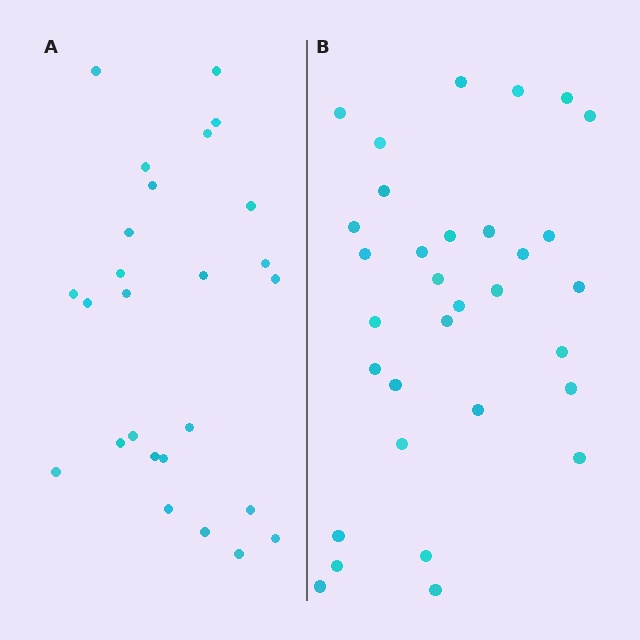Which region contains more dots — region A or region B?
Region B (the right region) has more dots.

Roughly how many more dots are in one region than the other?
Region B has about 6 more dots than region A.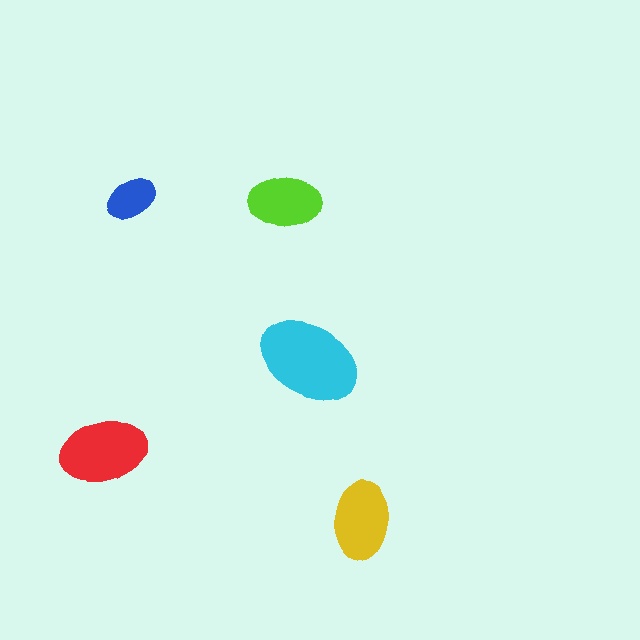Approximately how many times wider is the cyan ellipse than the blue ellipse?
About 2 times wider.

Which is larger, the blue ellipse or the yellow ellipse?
The yellow one.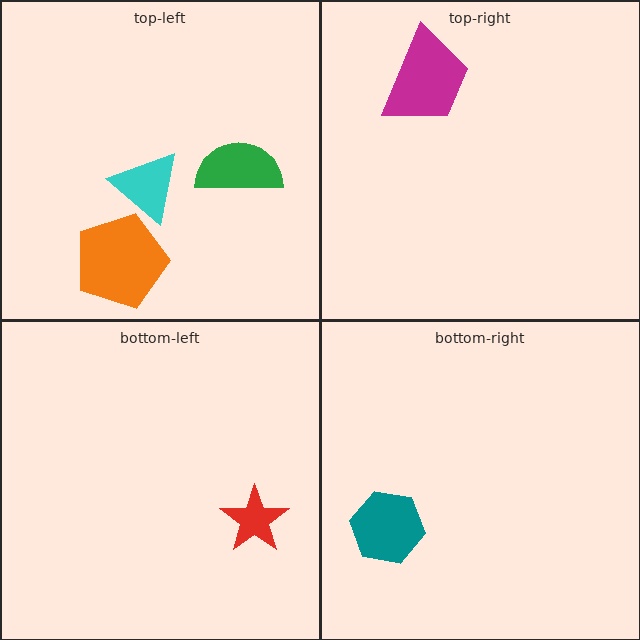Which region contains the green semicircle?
The top-left region.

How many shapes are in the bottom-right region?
1.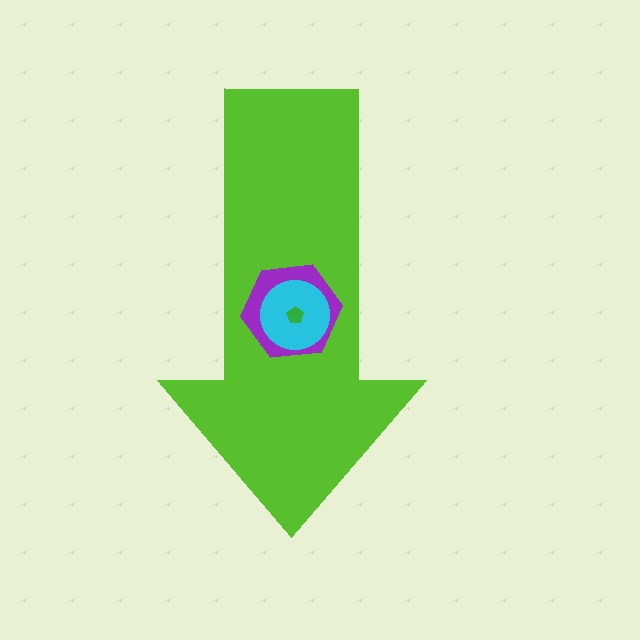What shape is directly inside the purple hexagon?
The cyan circle.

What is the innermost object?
The green pentagon.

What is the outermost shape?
The lime arrow.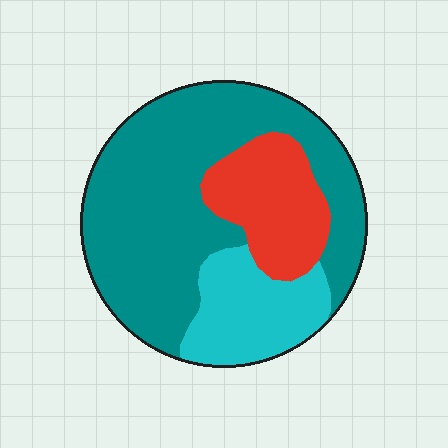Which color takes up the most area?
Teal, at roughly 60%.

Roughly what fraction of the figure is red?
Red takes up about one fifth (1/5) of the figure.